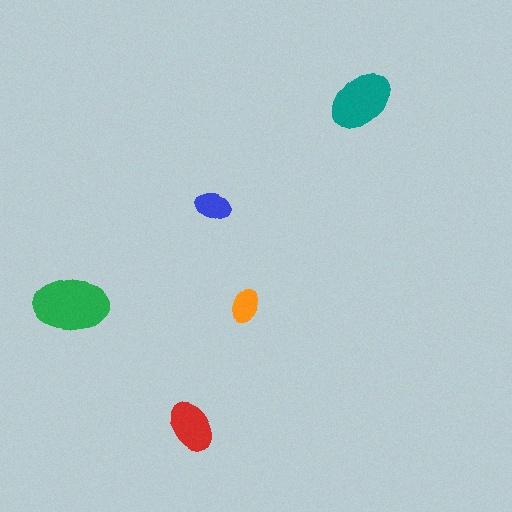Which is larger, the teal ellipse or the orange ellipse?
The teal one.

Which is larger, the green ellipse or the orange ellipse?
The green one.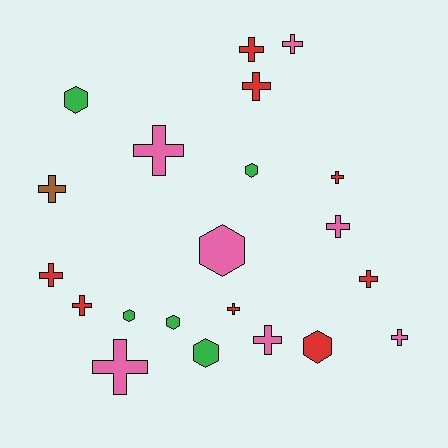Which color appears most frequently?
Red, with 8 objects.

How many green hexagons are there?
There are 5 green hexagons.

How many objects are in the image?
There are 21 objects.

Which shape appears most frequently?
Cross, with 14 objects.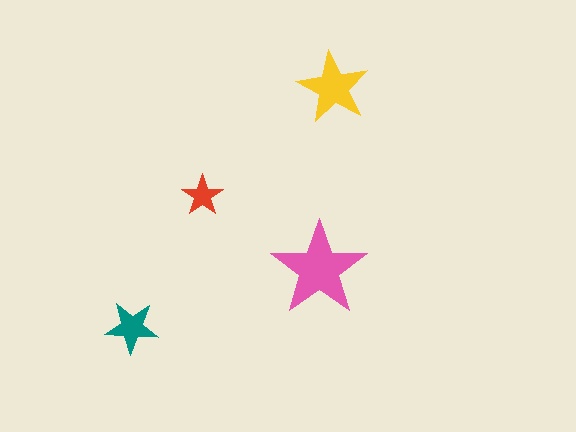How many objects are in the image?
There are 4 objects in the image.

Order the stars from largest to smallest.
the pink one, the yellow one, the teal one, the red one.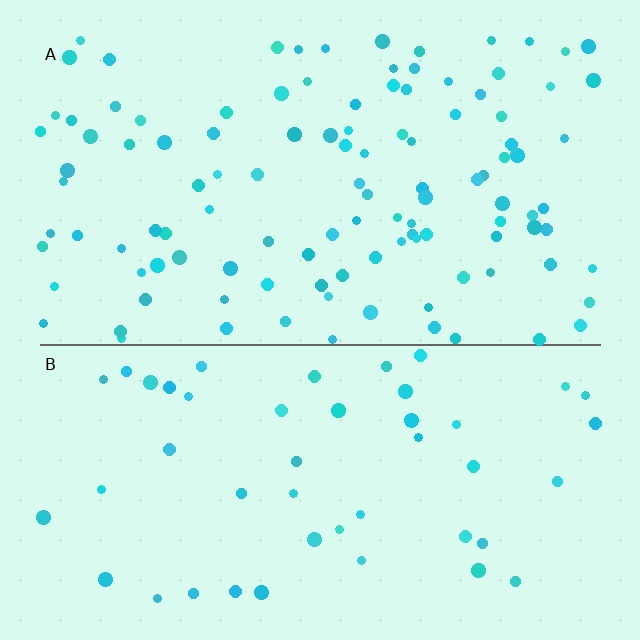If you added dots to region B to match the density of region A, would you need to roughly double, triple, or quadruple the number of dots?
Approximately double.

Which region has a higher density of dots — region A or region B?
A (the top).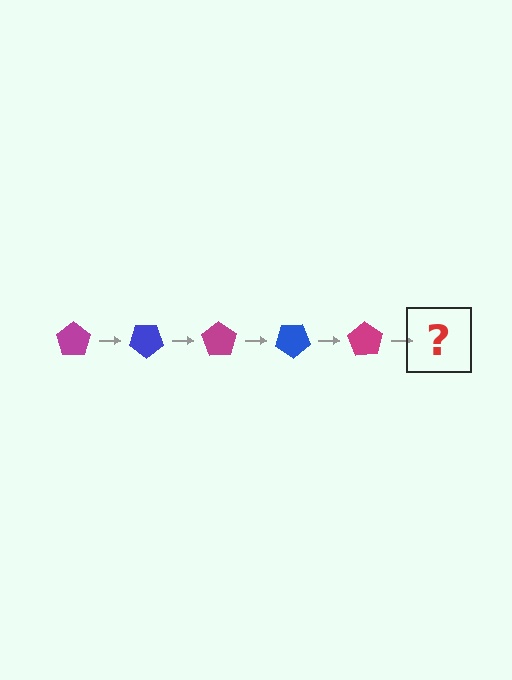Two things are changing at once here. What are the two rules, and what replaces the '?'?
The two rules are that it rotates 35 degrees each step and the color cycles through magenta and blue. The '?' should be a blue pentagon, rotated 175 degrees from the start.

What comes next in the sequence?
The next element should be a blue pentagon, rotated 175 degrees from the start.